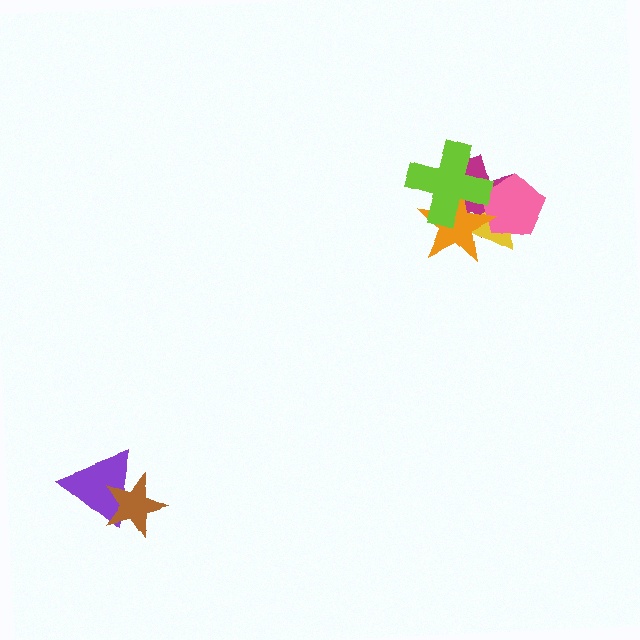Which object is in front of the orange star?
The lime cross is in front of the orange star.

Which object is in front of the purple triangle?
The brown star is in front of the purple triangle.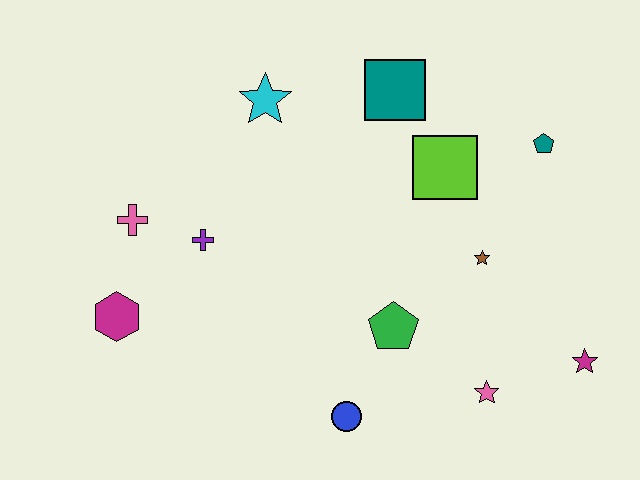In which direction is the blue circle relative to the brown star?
The blue circle is below the brown star.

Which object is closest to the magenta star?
The pink star is closest to the magenta star.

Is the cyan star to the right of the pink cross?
Yes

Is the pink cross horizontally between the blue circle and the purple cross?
No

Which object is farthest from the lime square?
The magenta hexagon is farthest from the lime square.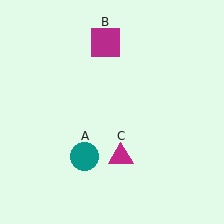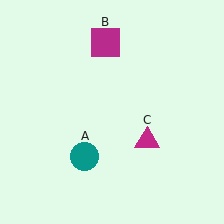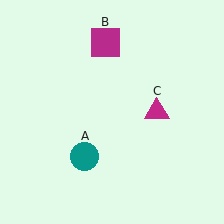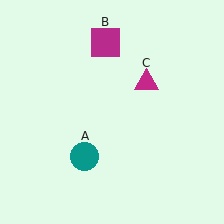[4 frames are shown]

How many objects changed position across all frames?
1 object changed position: magenta triangle (object C).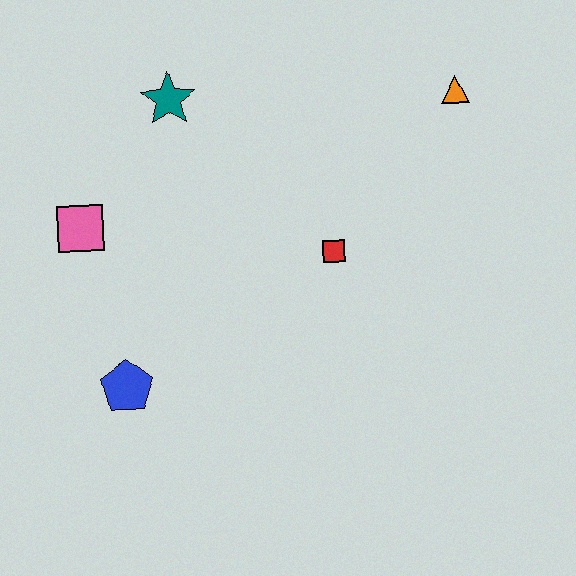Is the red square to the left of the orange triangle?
Yes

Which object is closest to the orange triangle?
The red square is closest to the orange triangle.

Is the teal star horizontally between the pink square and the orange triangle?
Yes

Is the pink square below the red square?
No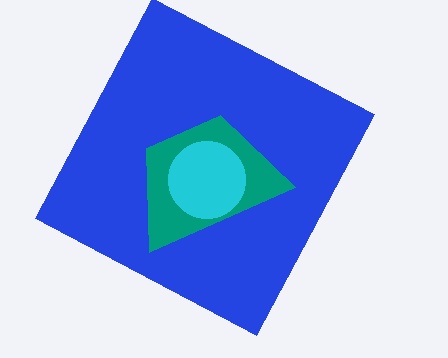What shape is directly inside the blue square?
The teal trapezoid.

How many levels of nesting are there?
3.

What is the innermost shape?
The cyan circle.